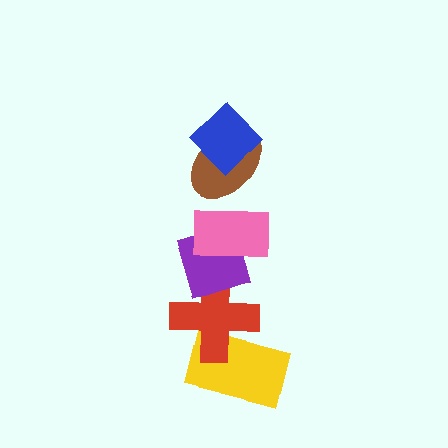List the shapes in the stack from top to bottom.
From top to bottom: the blue diamond, the brown ellipse, the pink rectangle, the purple diamond, the red cross, the yellow rectangle.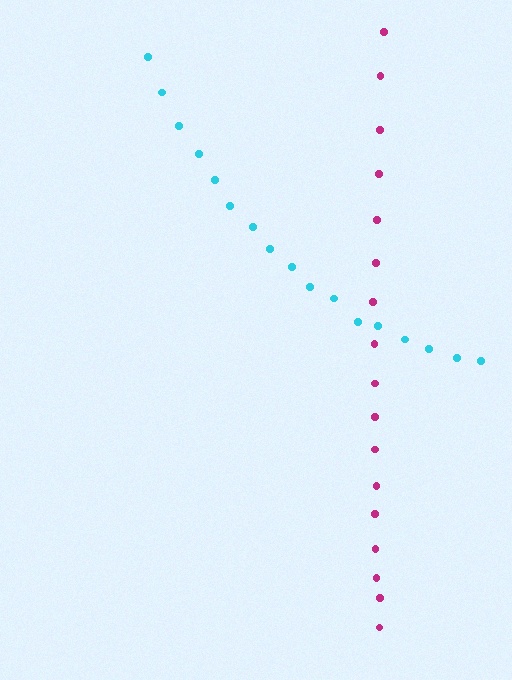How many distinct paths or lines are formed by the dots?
There are 2 distinct paths.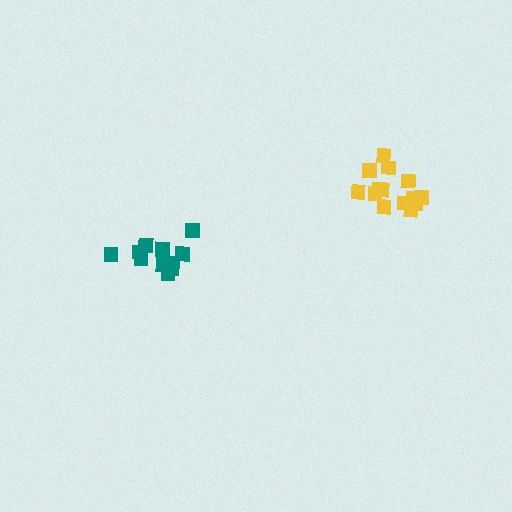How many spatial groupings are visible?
There are 2 spatial groupings.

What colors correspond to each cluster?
The clusters are colored: yellow, teal.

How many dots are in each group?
Group 1: 15 dots, Group 2: 11 dots (26 total).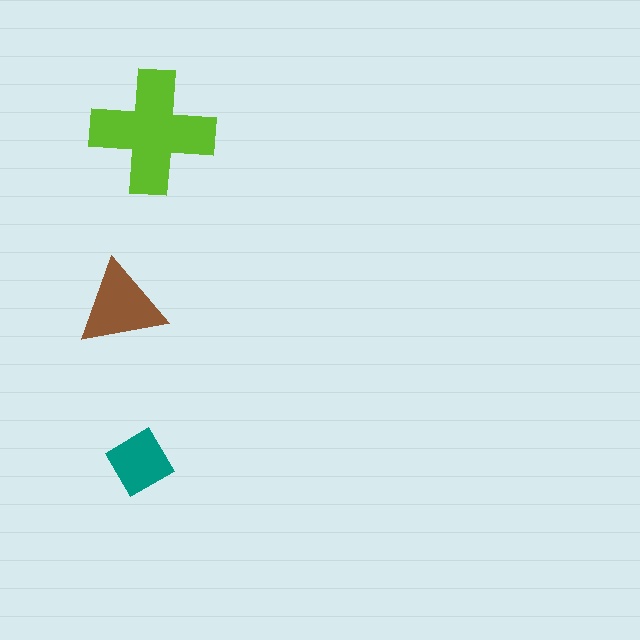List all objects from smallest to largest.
The teal diamond, the brown triangle, the lime cross.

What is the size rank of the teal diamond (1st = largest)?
3rd.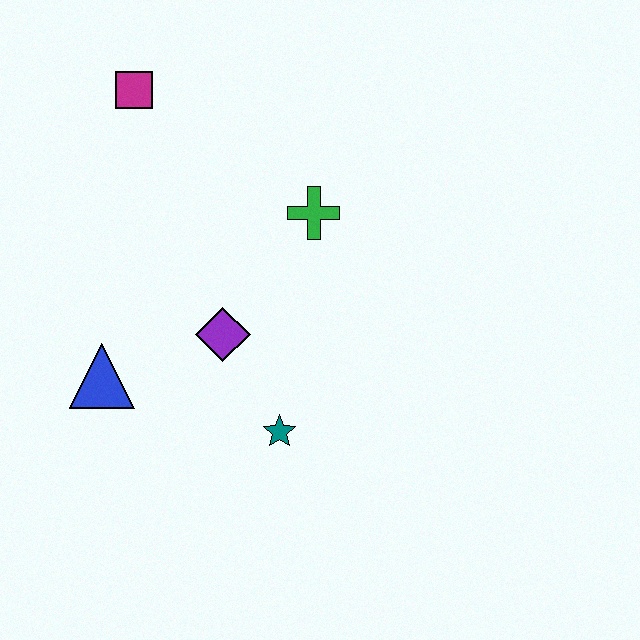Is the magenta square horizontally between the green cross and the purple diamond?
No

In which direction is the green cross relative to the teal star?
The green cross is above the teal star.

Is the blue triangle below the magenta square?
Yes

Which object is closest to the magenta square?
The green cross is closest to the magenta square.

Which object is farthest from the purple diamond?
The magenta square is farthest from the purple diamond.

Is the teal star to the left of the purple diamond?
No